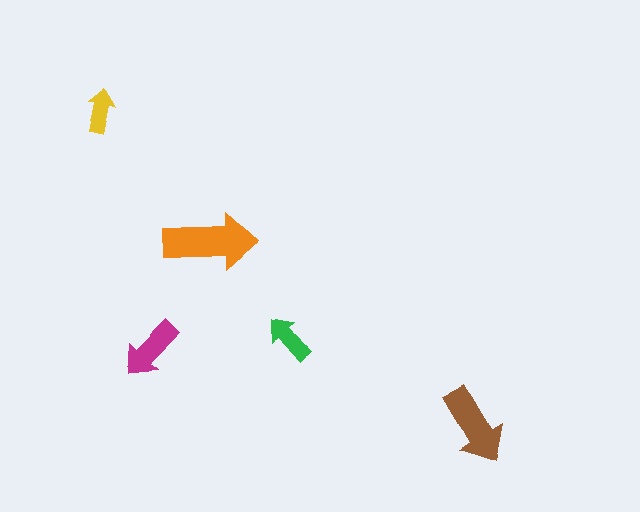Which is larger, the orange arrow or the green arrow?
The orange one.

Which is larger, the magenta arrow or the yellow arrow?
The magenta one.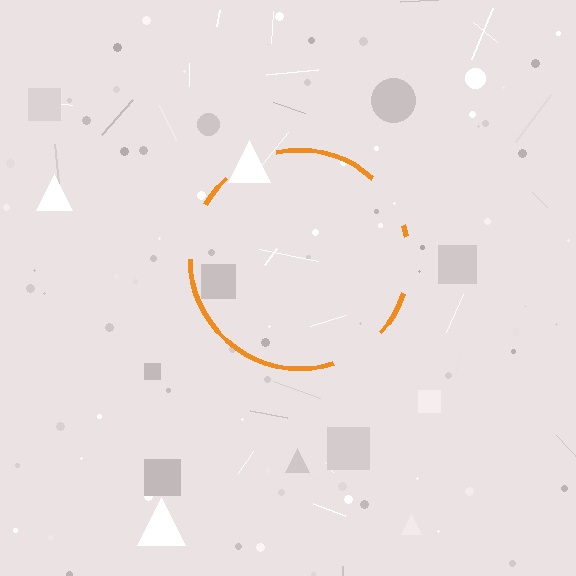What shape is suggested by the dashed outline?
The dashed outline suggests a circle.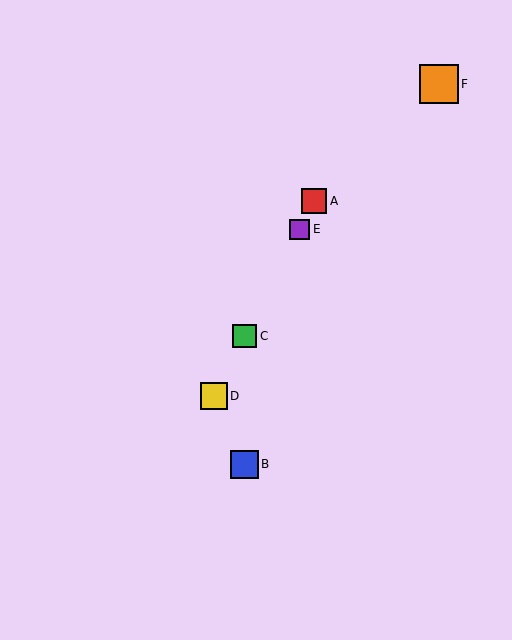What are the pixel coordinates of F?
Object F is at (439, 84).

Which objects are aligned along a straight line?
Objects A, C, D, E are aligned along a straight line.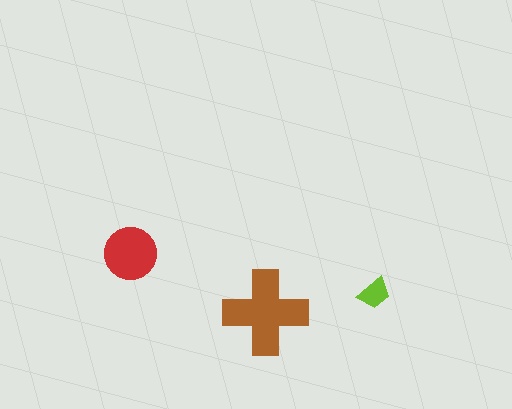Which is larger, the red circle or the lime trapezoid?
The red circle.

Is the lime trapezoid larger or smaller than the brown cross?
Smaller.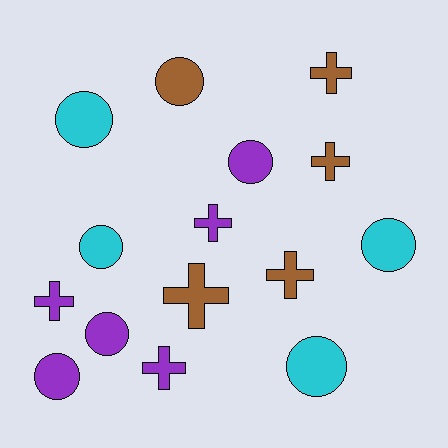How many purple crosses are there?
There are 3 purple crosses.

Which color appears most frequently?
Purple, with 6 objects.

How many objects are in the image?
There are 15 objects.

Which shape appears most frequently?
Circle, with 8 objects.